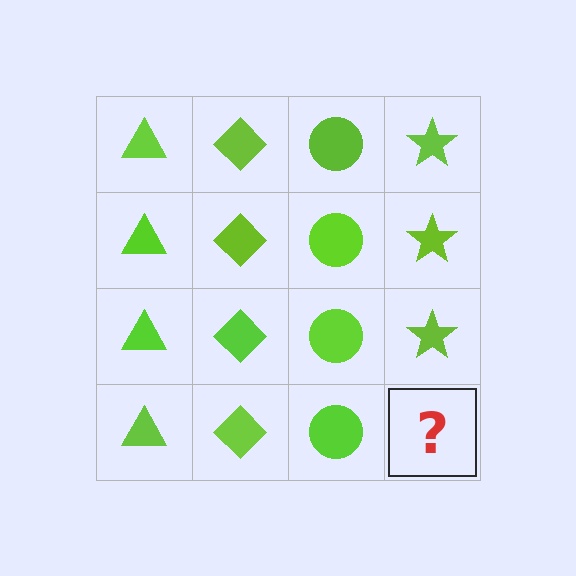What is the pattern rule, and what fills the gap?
The rule is that each column has a consistent shape. The gap should be filled with a lime star.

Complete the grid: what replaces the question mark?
The question mark should be replaced with a lime star.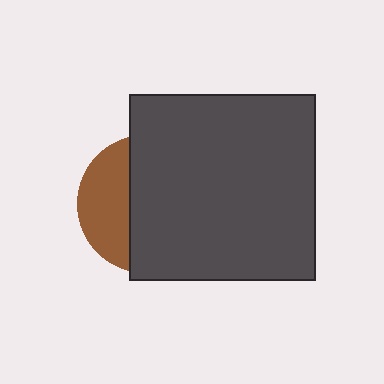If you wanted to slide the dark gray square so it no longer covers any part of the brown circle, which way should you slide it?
Slide it right — that is the most direct way to separate the two shapes.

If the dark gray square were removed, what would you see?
You would see the complete brown circle.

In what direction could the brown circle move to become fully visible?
The brown circle could move left. That would shift it out from behind the dark gray square entirely.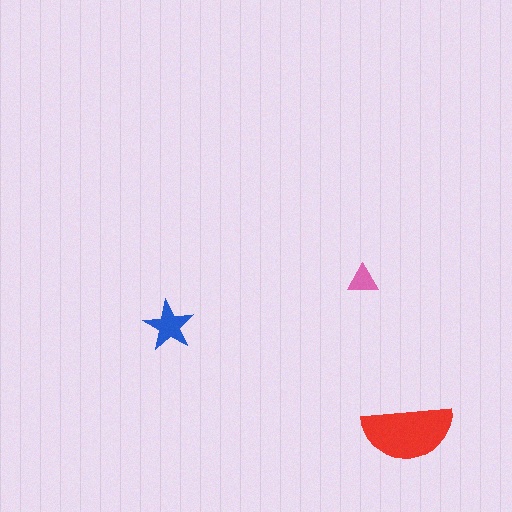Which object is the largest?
The red semicircle.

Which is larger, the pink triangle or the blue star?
The blue star.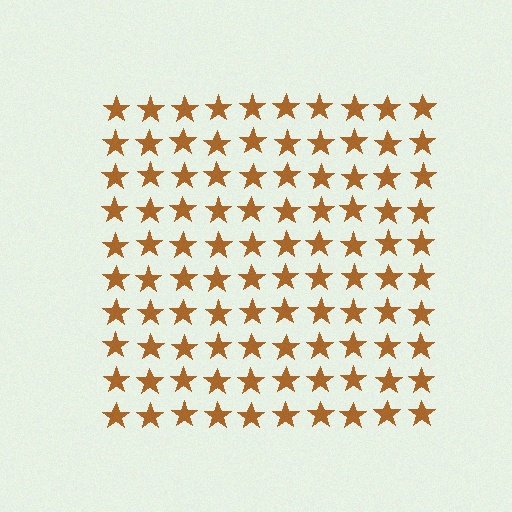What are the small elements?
The small elements are stars.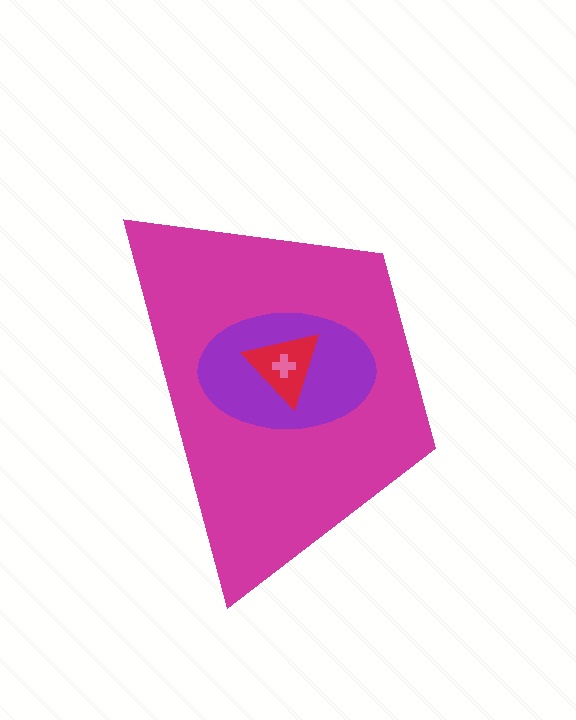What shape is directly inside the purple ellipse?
The red triangle.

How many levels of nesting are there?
4.